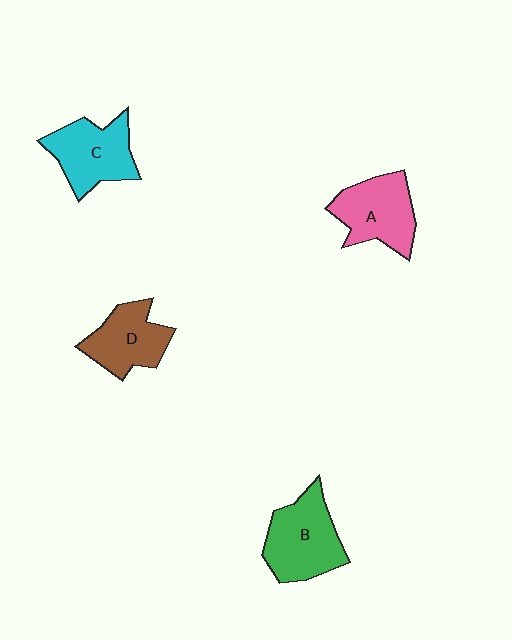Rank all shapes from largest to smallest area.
From largest to smallest: B (green), C (cyan), A (pink), D (brown).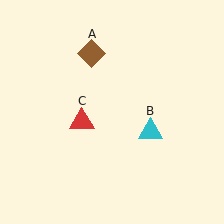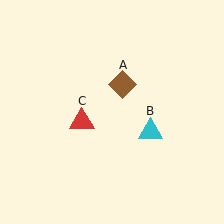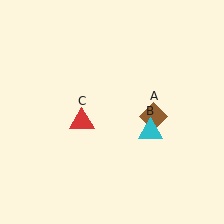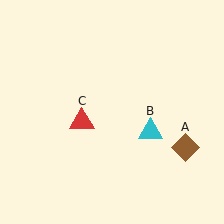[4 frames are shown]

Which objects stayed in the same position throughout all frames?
Cyan triangle (object B) and red triangle (object C) remained stationary.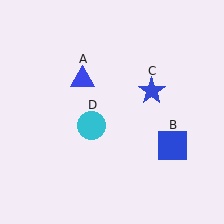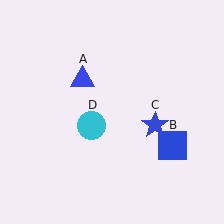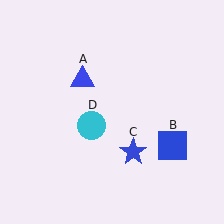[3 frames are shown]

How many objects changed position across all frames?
1 object changed position: blue star (object C).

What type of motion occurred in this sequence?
The blue star (object C) rotated clockwise around the center of the scene.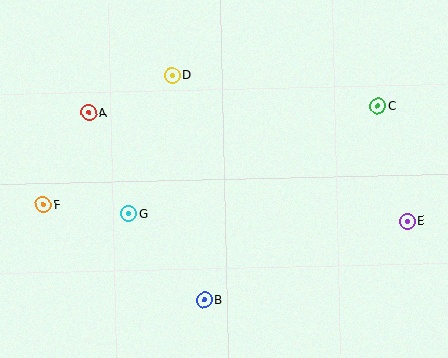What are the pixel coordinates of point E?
Point E is at (407, 221).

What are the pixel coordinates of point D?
Point D is at (172, 76).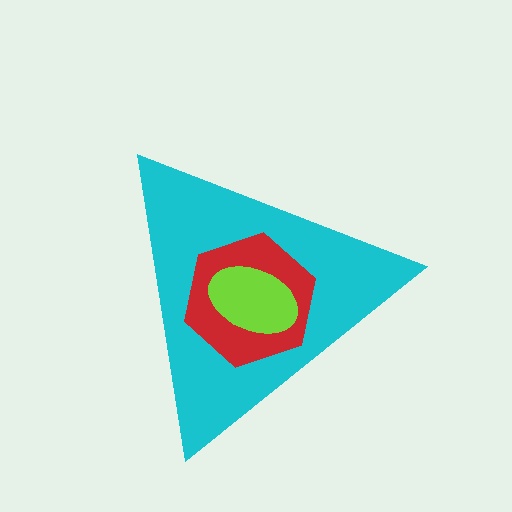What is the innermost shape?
The lime ellipse.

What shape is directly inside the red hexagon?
The lime ellipse.